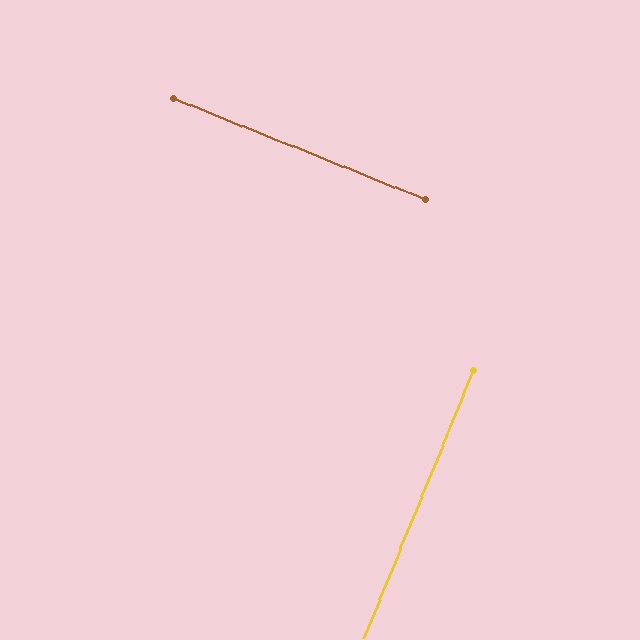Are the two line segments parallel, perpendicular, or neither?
Perpendicular — they meet at approximately 90°.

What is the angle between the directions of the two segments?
Approximately 90 degrees.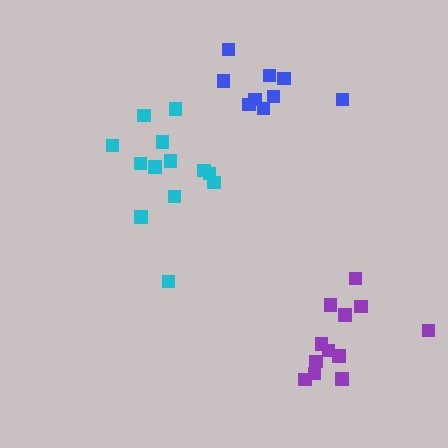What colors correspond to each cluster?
The clusters are colored: blue, cyan, purple.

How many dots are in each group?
Group 1: 9 dots, Group 2: 13 dots, Group 3: 12 dots (34 total).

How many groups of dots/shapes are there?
There are 3 groups.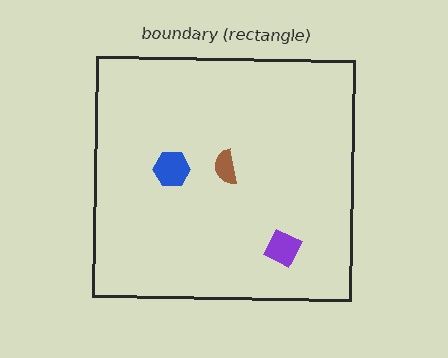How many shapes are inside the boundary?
3 inside, 0 outside.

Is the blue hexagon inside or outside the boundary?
Inside.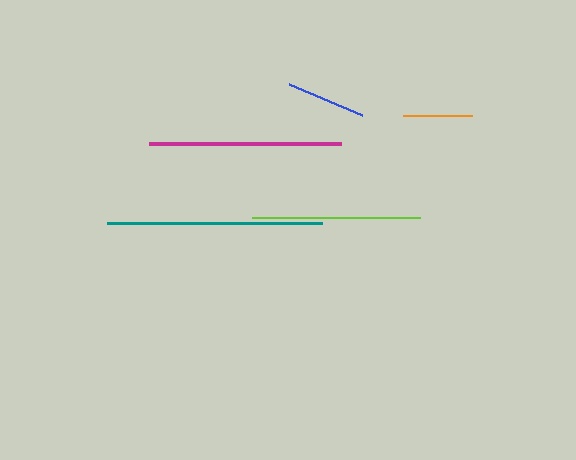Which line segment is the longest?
The teal line is the longest at approximately 215 pixels.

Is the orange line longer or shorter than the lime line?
The lime line is longer than the orange line.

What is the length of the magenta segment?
The magenta segment is approximately 193 pixels long.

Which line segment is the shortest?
The orange line is the shortest at approximately 69 pixels.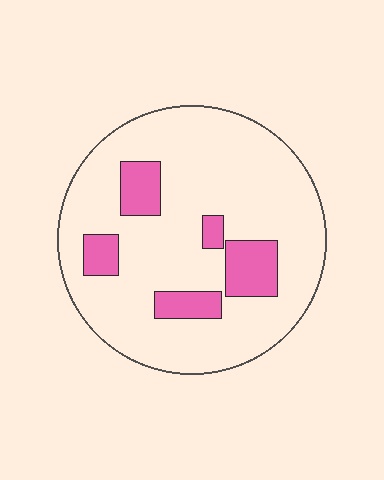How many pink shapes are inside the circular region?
5.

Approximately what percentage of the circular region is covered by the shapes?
Approximately 15%.